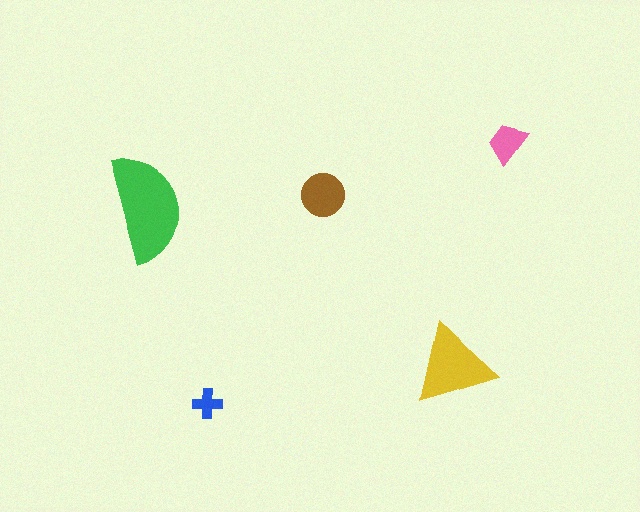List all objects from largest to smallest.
The green semicircle, the yellow triangle, the brown circle, the pink trapezoid, the blue cross.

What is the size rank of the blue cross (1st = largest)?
5th.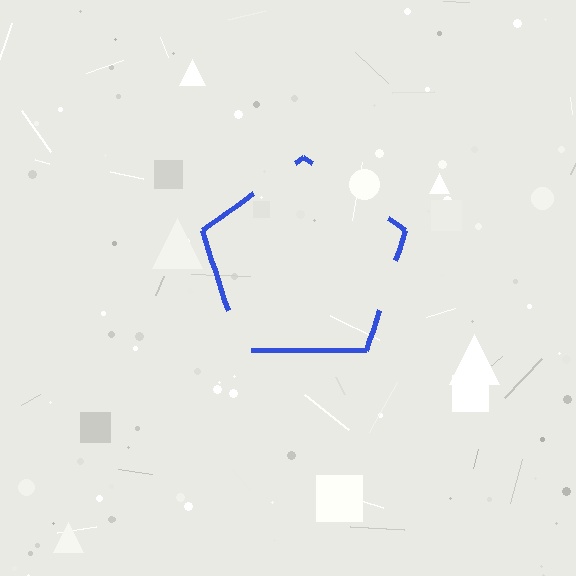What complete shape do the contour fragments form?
The contour fragments form a pentagon.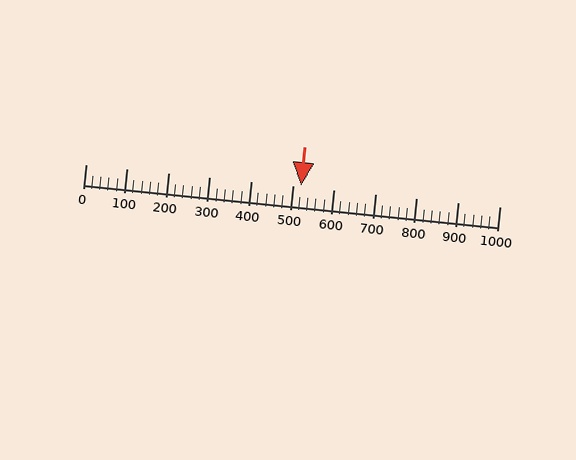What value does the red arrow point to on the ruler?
The red arrow points to approximately 520.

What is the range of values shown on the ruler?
The ruler shows values from 0 to 1000.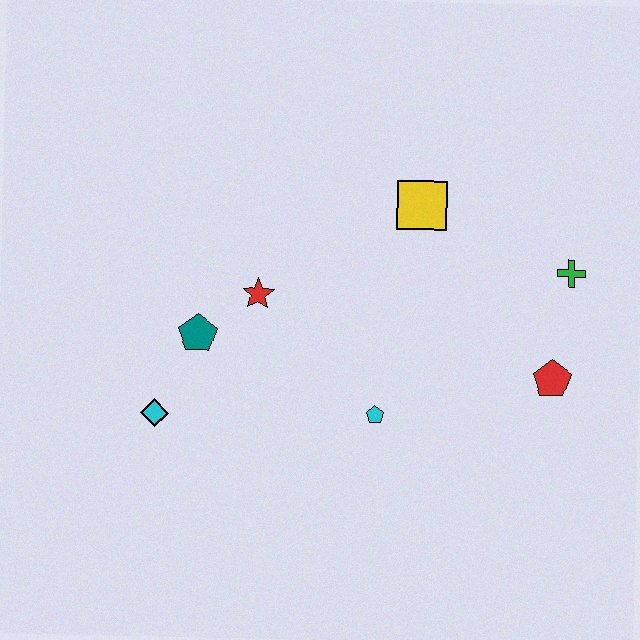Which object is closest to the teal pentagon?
The red star is closest to the teal pentagon.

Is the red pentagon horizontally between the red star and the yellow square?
No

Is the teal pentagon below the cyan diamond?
No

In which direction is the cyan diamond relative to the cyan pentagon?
The cyan diamond is to the left of the cyan pentagon.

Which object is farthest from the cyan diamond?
The green cross is farthest from the cyan diamond.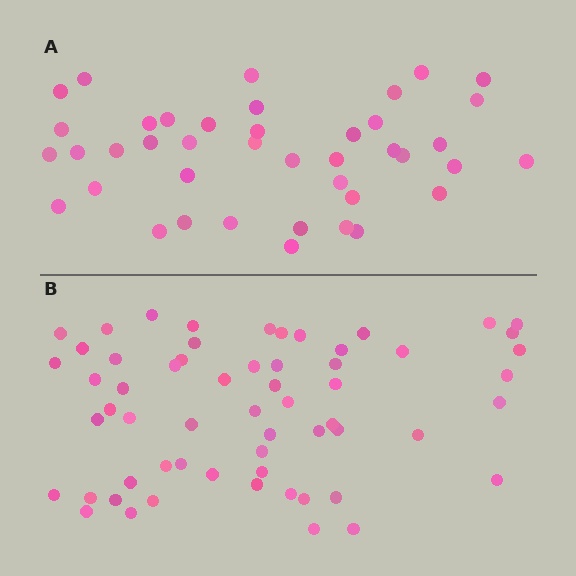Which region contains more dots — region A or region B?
Region B (the bottom region) has more dots.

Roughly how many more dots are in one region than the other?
Region B has approximately 20 more dots than region A.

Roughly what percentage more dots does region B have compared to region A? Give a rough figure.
About 45% more.